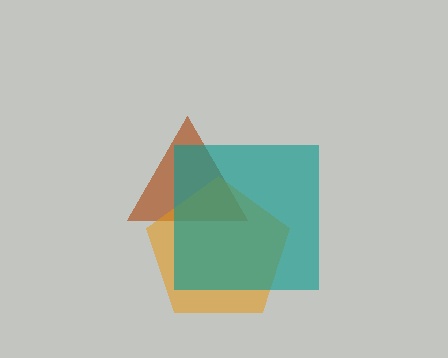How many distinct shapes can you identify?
There are 3 distinct shapes: a brown triangle, an orange pentagon, a teal square.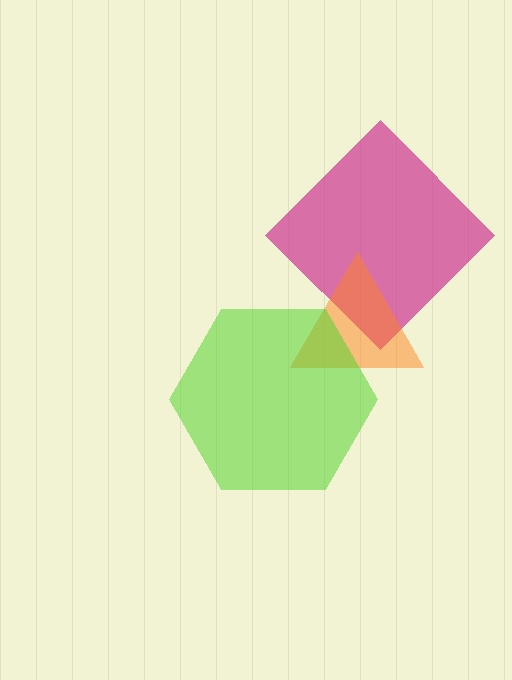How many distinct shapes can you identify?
There are 3 distinct shapes: a magenta diamond, an orange triangle, a lime hexagon.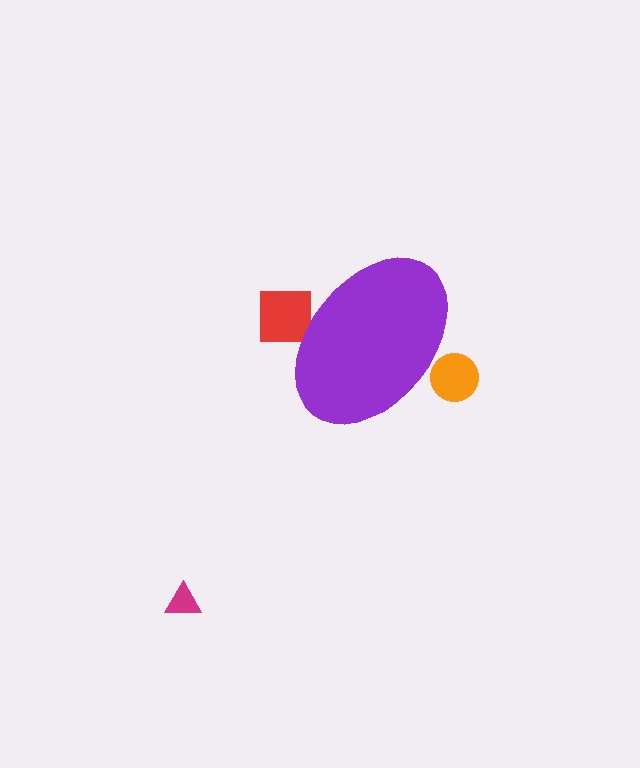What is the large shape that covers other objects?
A purple ellipse.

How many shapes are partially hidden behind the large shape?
2 shapes are partially hidden.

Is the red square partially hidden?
Yes, the red square is partially hidden behind the purple ellipse.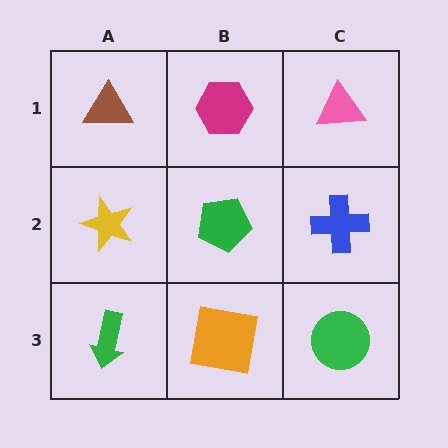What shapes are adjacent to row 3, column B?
A green pentagon (row 2, column B), a green arrow (row 3, column A), a green circle (row 3, column C).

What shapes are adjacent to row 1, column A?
A yellow star (row 2, column A), a magenta hexagon (row 1, column B).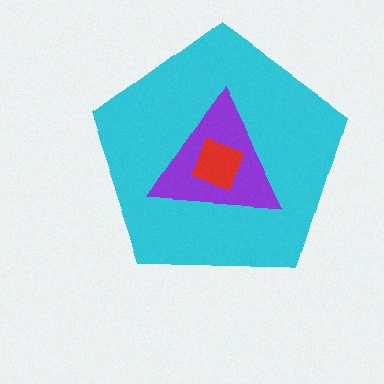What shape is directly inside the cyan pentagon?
The purple triangle.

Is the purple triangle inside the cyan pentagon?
Yes.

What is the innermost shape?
The red square.